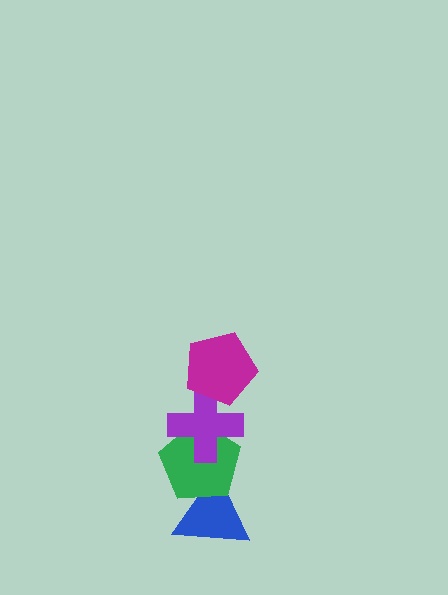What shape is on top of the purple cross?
The magenta pentagon is on top of the purple cross.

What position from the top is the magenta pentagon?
The magenta pentagon is 1st from the top.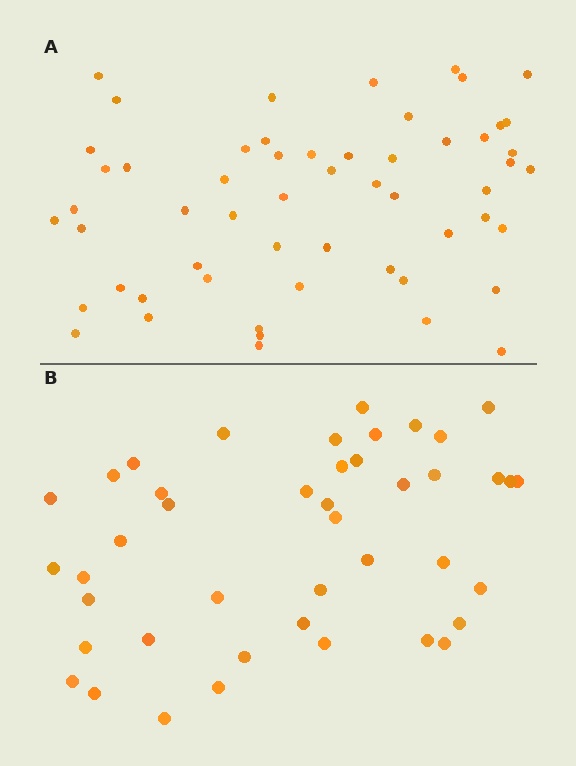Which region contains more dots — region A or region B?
Region A (the top region) has more dots.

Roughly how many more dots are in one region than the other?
Region A has approximately 15 more dots than region B.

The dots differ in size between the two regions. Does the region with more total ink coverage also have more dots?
No. Region B has more total ink coverage because its dots are larger, but region A actually contains more individual dots. Total area can be misleading — the number of items is what matters here.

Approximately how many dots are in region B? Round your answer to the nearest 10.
About 40 dots. (The exact count is 43, which rounds to 40.)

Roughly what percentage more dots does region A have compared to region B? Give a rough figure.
About 30% more.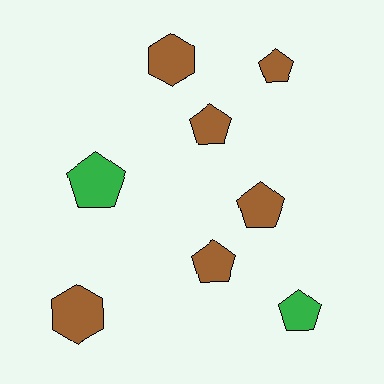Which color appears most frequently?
Brown, with 6 objects.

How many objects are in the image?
There are 8 objects.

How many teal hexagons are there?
There are no teal hexagons.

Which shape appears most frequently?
Pentagon, with 6 objects.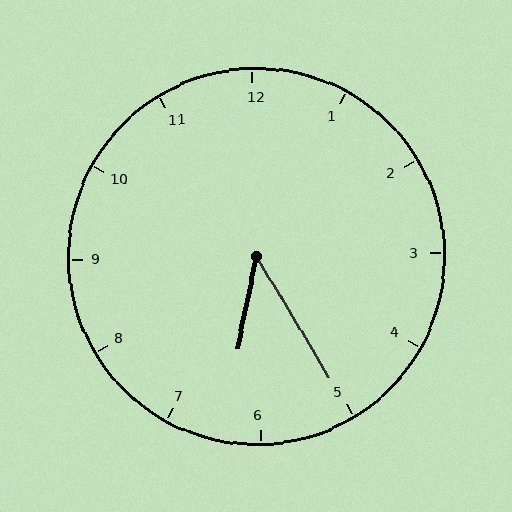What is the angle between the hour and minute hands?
Approximately 42 degrees.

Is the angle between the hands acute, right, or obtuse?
It is acute.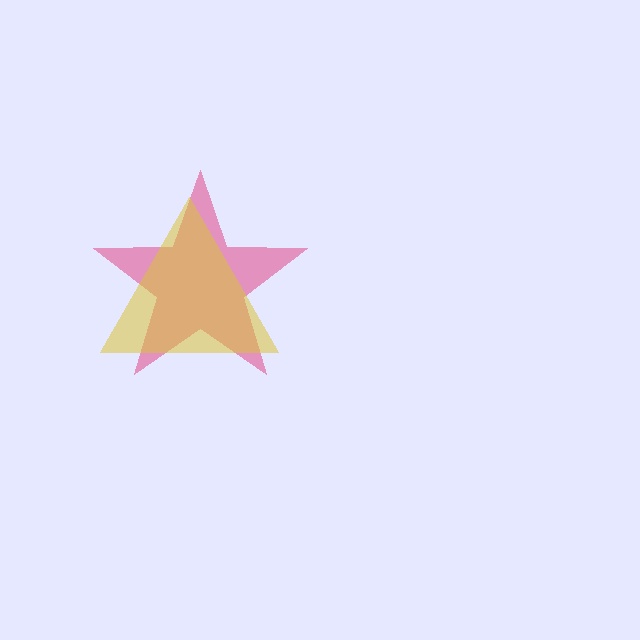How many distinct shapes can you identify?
There are 2 distinct shapes: a pink star, a yellow triangle.